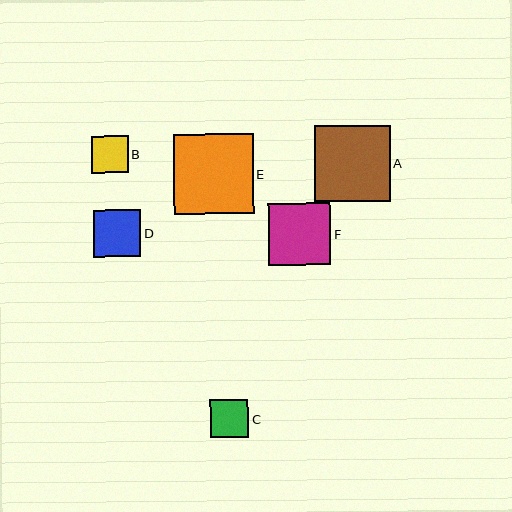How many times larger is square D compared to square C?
Square D is approximately 1.2 times the size of square C.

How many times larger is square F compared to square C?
Square F is approximately 1.6 times the size of square C.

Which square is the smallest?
Square B is the smallest with a size of approximately 37 pixels.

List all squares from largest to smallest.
From largest to smallest: E, A, F, D, C, B.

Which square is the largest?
Square E is the largest with a size of approximately 80 pixels.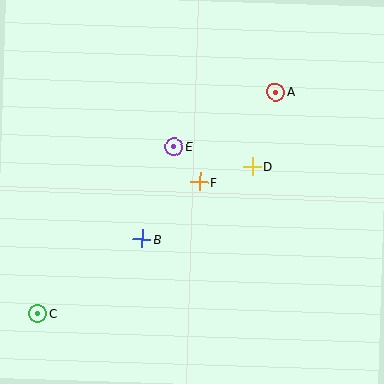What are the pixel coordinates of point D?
Point D is at (252, 167).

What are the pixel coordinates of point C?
Point C is at (38, 313).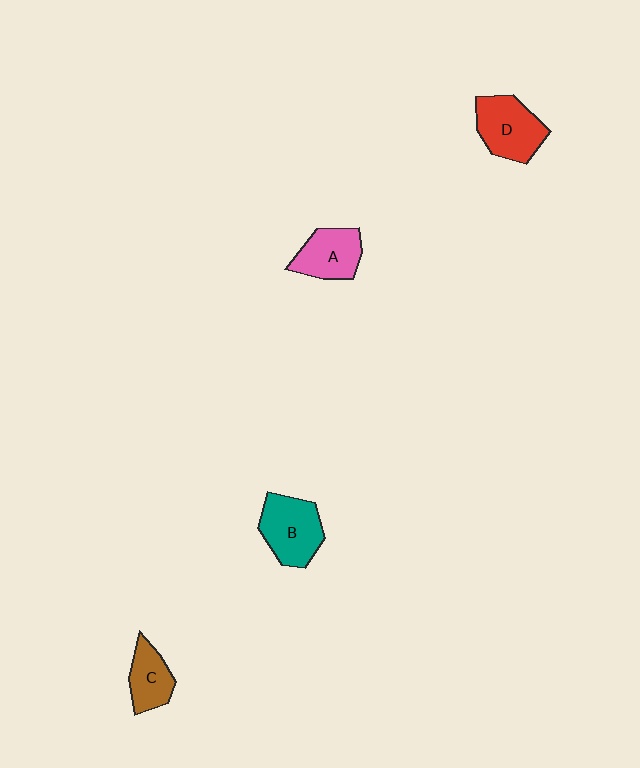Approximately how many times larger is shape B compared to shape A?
Approximately 1.2 times.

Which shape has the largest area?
Shape B (teal).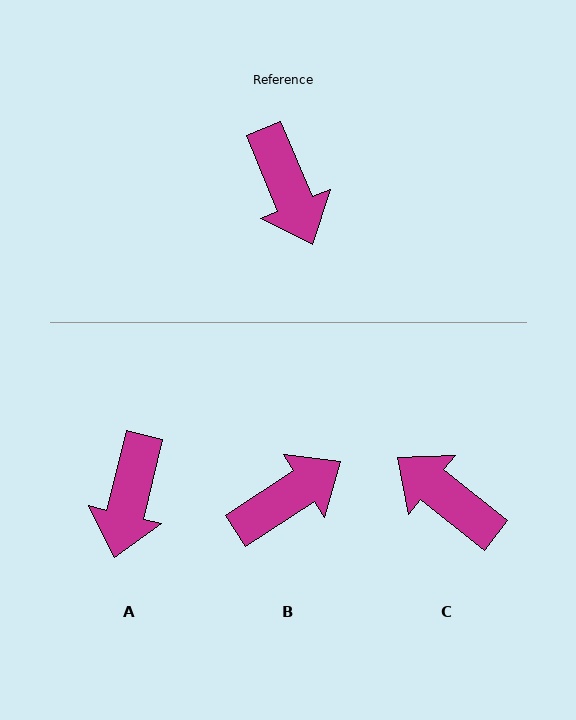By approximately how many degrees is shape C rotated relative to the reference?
Approximately 151 degrees clockwise.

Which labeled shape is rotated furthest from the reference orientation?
C, about 151 degrees away.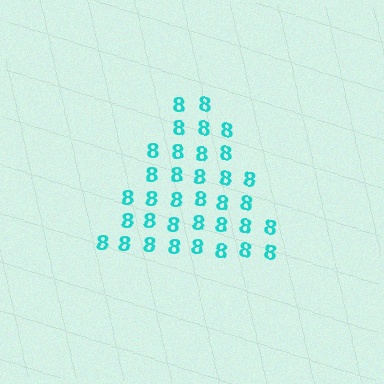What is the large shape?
The large shape is a triangle.